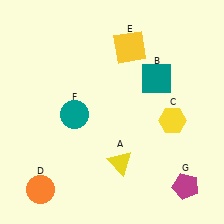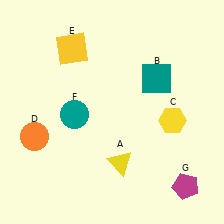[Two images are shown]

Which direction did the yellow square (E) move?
The yellow square (E) moved left.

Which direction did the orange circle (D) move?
The orange circle (D) moved up.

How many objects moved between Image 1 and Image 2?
2 objects moved between the two images.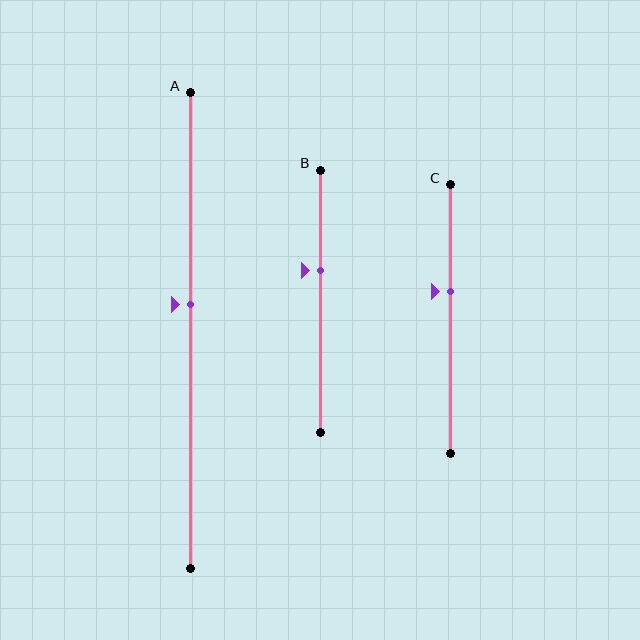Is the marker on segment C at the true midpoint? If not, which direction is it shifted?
No, the marker on segment C is shifted upward by about 10% of the segment length.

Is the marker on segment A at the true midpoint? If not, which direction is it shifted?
No, the marker on segment A is shifted upward by about 5% of the segment length.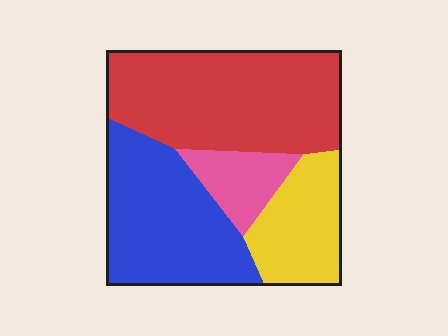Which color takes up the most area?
Red, at roughly 40%.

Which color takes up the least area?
Pink, at roughly 10%.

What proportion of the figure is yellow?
Yellow covers around 20% of the figure.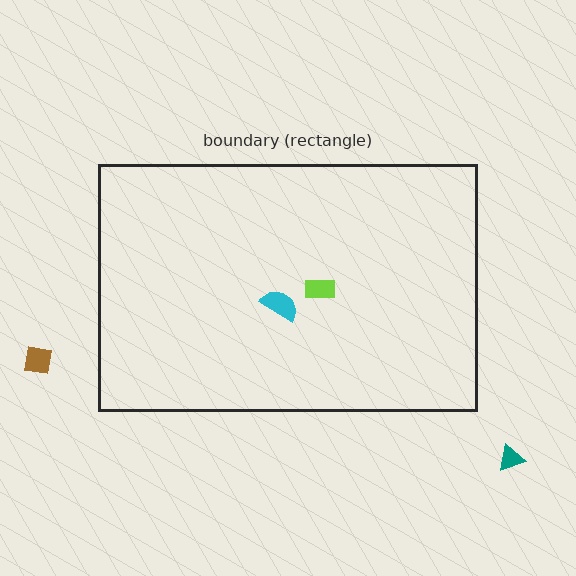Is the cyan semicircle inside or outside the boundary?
Inside.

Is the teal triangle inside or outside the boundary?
Outside.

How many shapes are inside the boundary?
2 inside, 2 outside.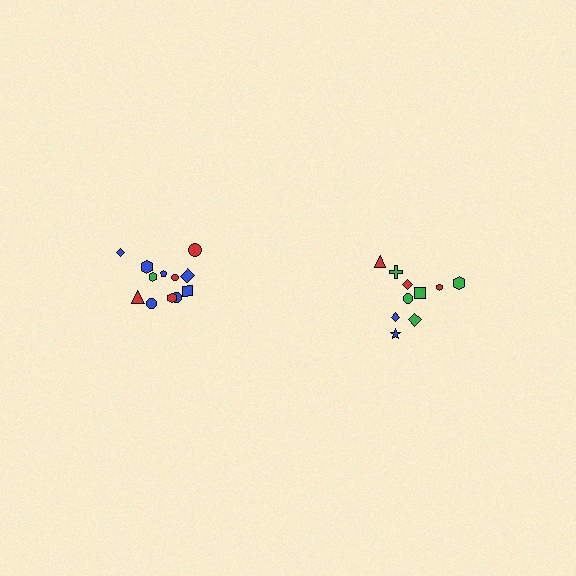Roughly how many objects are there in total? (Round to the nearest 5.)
Roughly 20 objects in total.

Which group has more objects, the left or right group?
The left group.